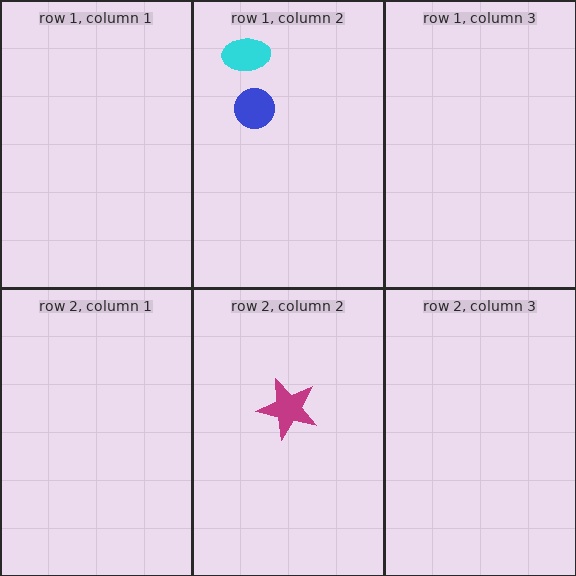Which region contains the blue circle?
The row 1, column 2 region.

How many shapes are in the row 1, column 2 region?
2.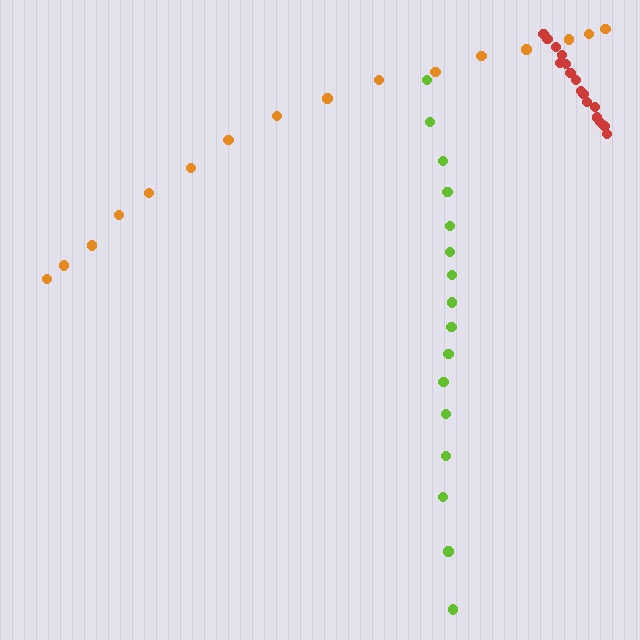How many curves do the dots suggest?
There are 3 distinct paths.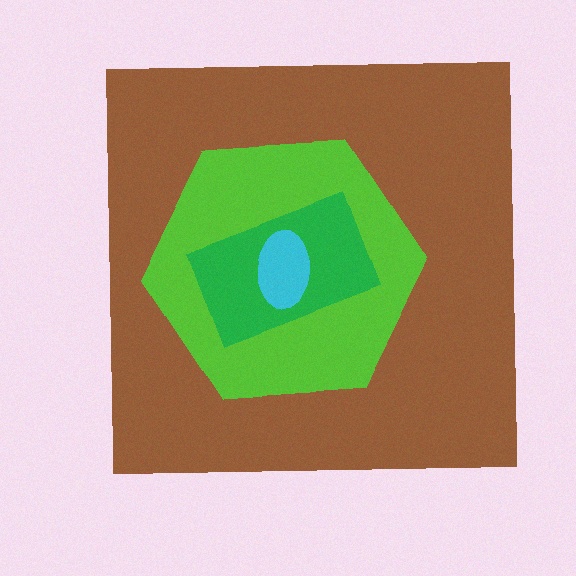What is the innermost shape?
The cyan ellipse.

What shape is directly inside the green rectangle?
The cyan ellipse.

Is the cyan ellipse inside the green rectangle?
Yes.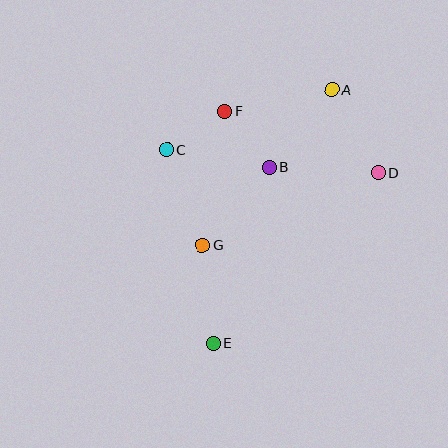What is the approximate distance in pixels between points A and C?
The distance between A and C is approximately 176 pixels.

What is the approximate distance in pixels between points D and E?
The distance between D and E is approximately 237 pixels.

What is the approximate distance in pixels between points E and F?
The distance between E and F is approximately 232 pixels.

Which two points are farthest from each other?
Points A and E are farthest from each other.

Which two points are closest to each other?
Points C and F are closest to each other.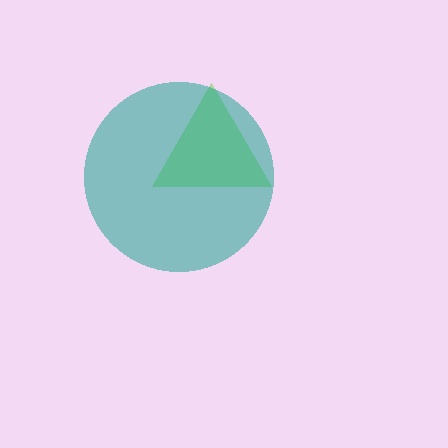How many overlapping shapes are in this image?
There are 2 overlapping shapes in the image.